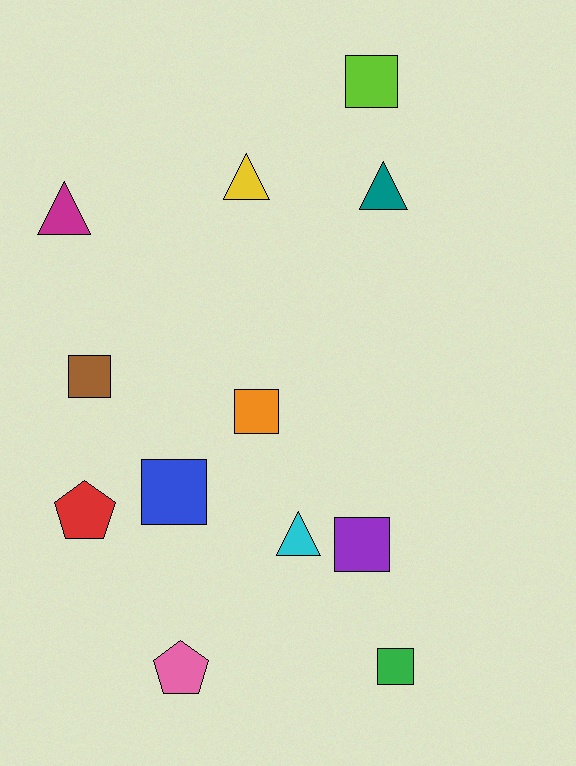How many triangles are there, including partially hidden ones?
There are 4 triangles.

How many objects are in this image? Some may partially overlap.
There are 12 objects.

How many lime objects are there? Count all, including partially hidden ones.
There is 1 lime object.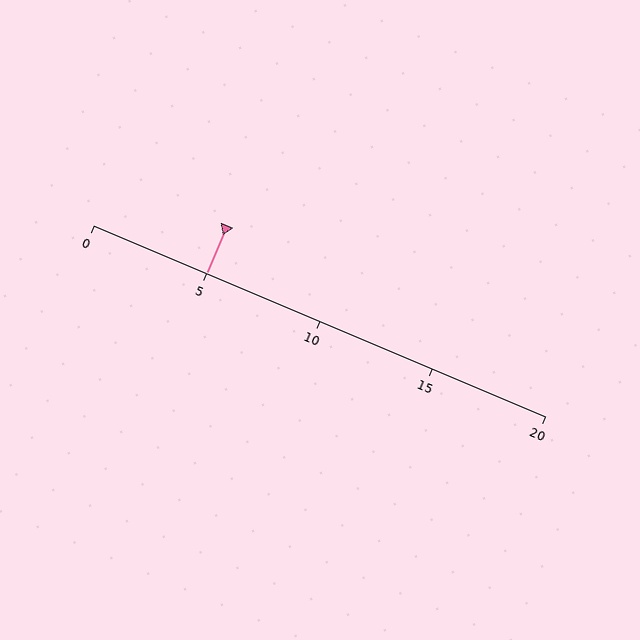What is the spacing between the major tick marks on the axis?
The major ticks are spaced 5 apart.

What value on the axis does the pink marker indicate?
The marker indicates approximately 5.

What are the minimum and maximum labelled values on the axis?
The axis runs from 0 to 20.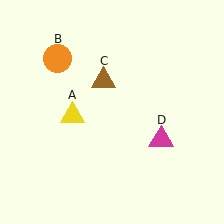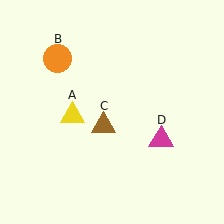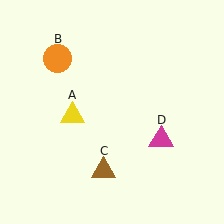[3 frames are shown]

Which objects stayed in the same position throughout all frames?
Yellow triangle (object A) and orange circle (object B) and magenta triangle (object D) remained stationary.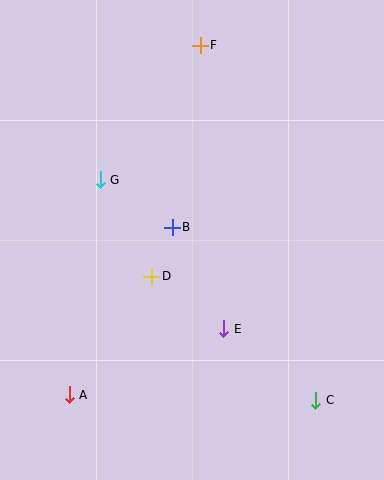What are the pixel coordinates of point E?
Point E is at (224, 329).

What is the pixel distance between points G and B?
The distance between G and B is 86 pixels.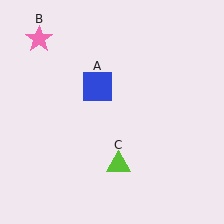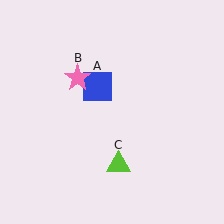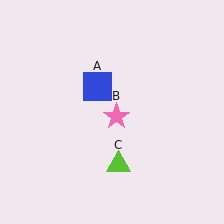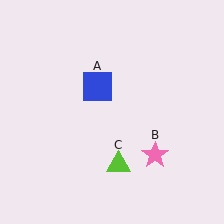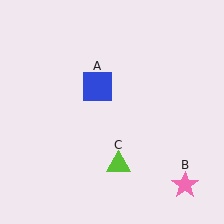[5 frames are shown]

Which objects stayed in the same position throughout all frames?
Blue square (object A) and lime triangle (object C) remained stationary.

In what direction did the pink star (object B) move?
The pink star (object B) moved down and to the right.